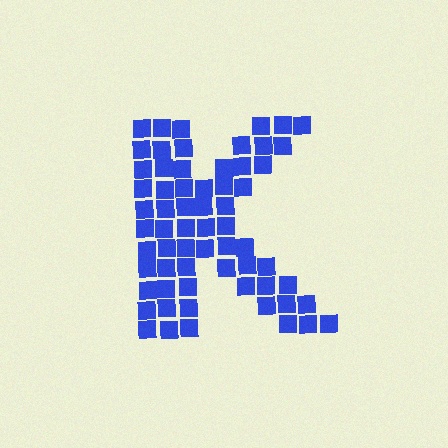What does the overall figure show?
The overall figure shows the letter K.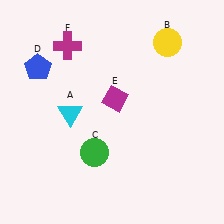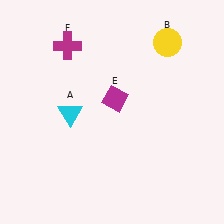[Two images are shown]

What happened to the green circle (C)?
The green circle (C) was removed in Image 2. It was in the bottom-left area of Image 1.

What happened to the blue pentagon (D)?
The blue pentagon (D) was removed in Image 2. It was in the top-left area of Image 1.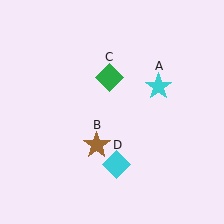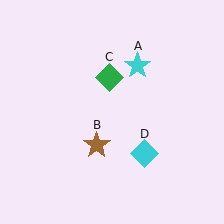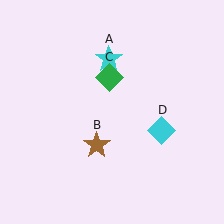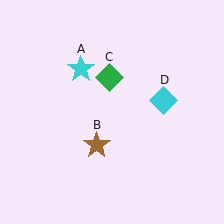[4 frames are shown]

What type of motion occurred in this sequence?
The cyan star (object A), cyan diamond (object D) rotated counterclockwise around the center of the scene.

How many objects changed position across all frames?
2 objects changed position: cyan star (object A), cyan diamond (object D).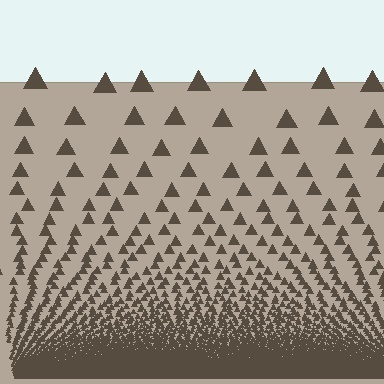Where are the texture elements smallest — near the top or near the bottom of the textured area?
Near the bottom.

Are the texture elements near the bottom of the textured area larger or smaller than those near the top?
Smaller. The gradient is inverted — elements near the bottom are smaller and denser.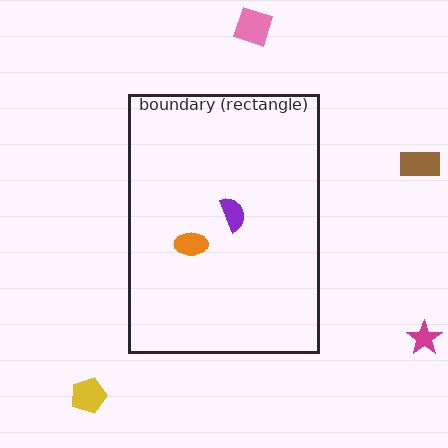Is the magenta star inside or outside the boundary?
Outside.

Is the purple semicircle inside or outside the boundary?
Inside.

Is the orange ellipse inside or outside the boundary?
Inside.